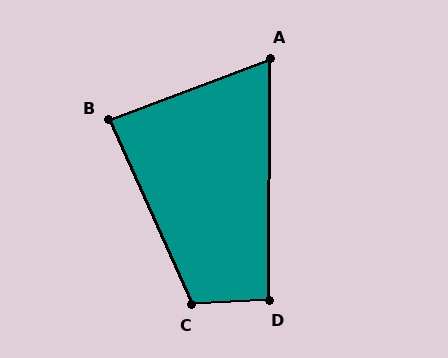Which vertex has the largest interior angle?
C, at approximately 111 degrees.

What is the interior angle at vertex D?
Approximately 93 degrees (approximately right).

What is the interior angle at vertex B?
Approximately 87 degrees (approximately right).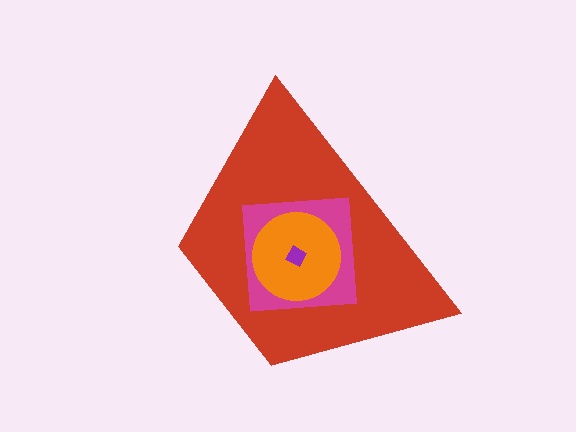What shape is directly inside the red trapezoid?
The magenta square.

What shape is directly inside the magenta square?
The orange circle.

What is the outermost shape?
The red trapezoid.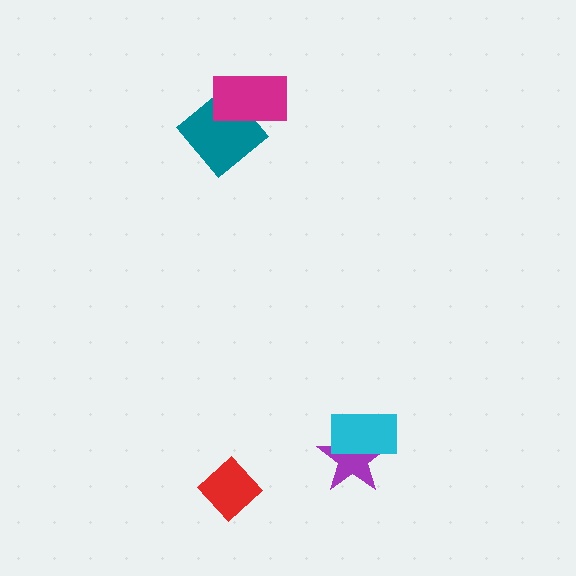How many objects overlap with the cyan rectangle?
1 object overlaps with the cyan rectangle.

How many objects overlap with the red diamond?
0 objects overlap with the red diamond.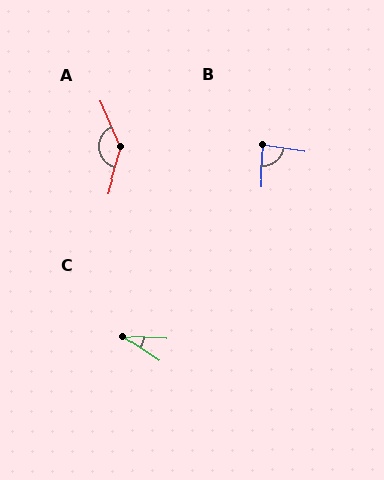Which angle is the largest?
A, at approximately 141 degrees.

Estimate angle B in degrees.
Approximately 85 degrees.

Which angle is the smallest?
C, at approximately 30 degrees.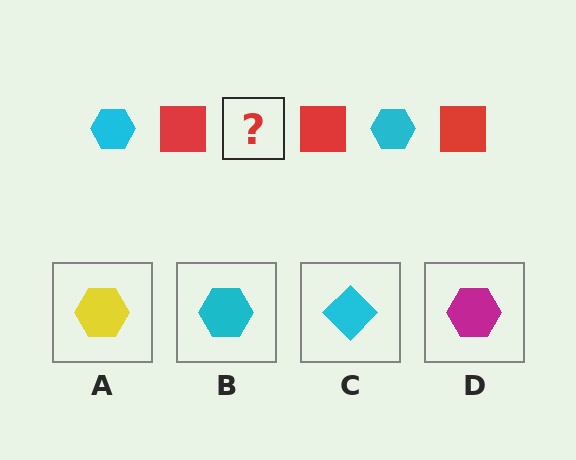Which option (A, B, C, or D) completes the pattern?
B.